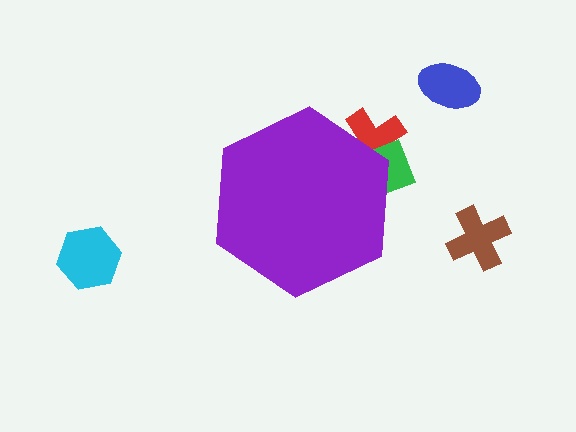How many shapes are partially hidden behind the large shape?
2 shapes are partially hidden.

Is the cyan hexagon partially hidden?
No, the cyan hexagon is fully visible.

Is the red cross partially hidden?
Yes, the red cross is partially hidden behind the purple hexagon.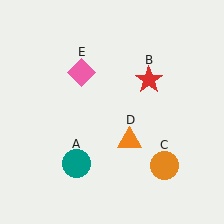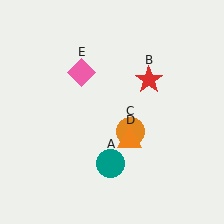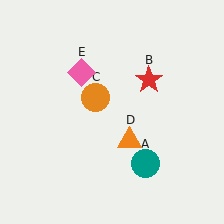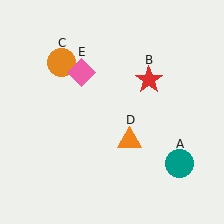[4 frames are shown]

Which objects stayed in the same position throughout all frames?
Red star (object B) and orange triangle (object D) and pink diamond (object E) remained stationary.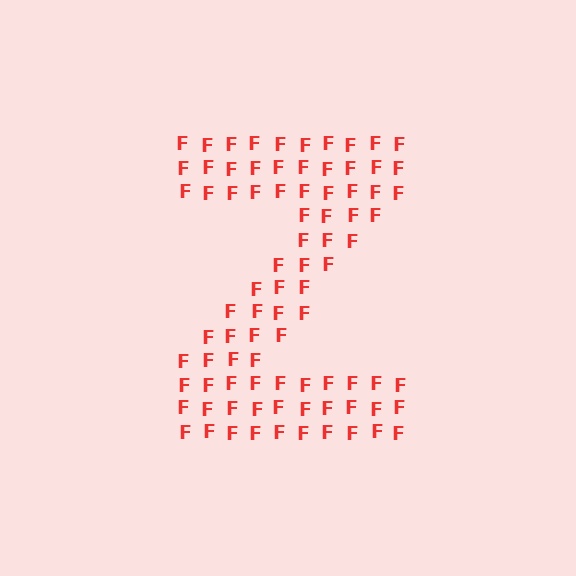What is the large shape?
The large shape is the letter Z.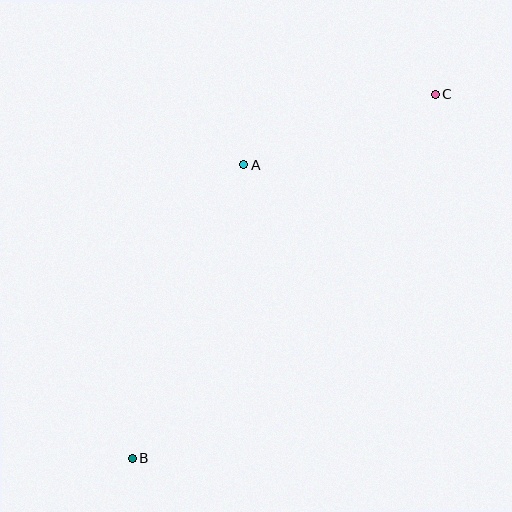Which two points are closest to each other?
Points A and C are closest to each other.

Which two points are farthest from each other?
Points B and C are farthest from each other.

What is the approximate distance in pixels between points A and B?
The distance between A and B is approximately 314 pixels.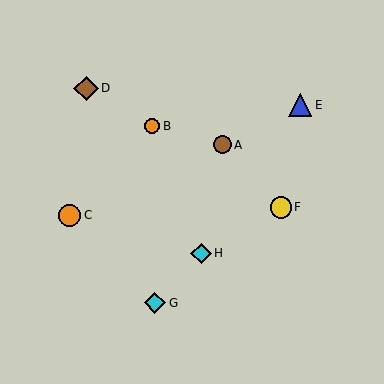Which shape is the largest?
The brown diamond (labeled D) is the largest.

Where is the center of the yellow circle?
The center of the yellow circle is at (281, 207).